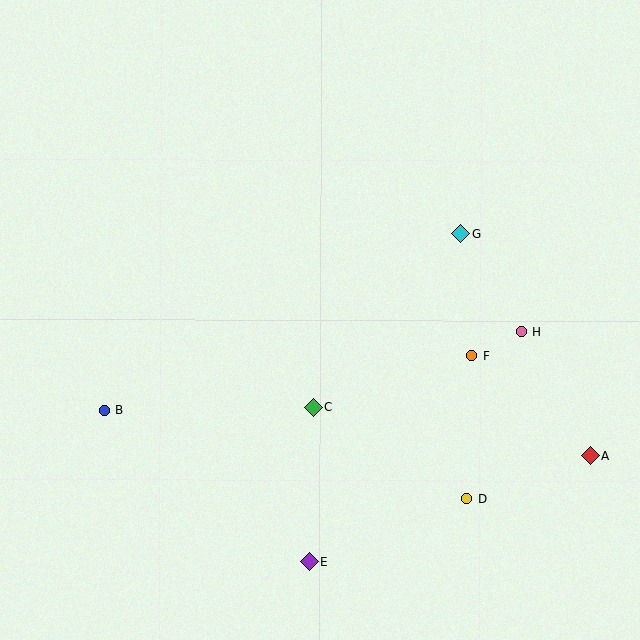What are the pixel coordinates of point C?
Point C is at (313, 407).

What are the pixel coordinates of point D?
Point D is at (467, 498).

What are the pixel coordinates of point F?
Point F is at (472, 355).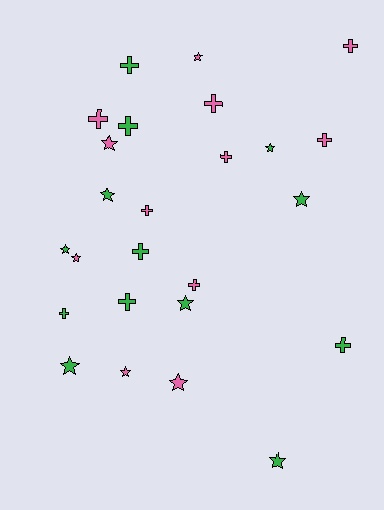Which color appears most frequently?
Green, with 13 objects.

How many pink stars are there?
There are 5 pink stars.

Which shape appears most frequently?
Cross, with 13 objects.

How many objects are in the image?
There are 25 objects.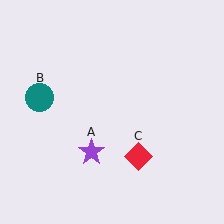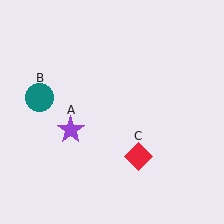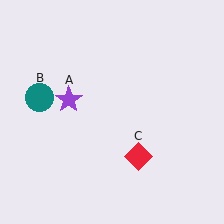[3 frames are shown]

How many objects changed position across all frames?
1 object changed position: purple star (object A).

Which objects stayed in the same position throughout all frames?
Teal circle (object B) and red diamond (object C) remained stationary.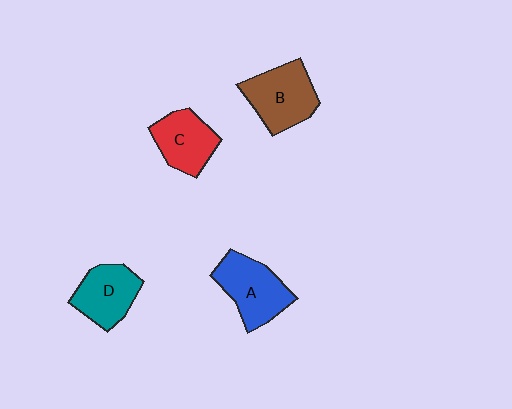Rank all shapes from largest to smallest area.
From largest to smallest: B (brown), A (blue), D (teal), C (red).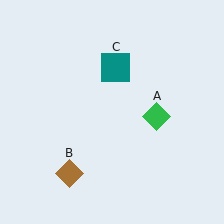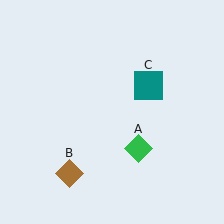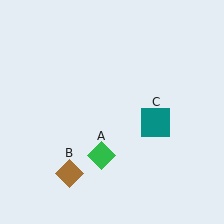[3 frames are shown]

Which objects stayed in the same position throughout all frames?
Brown diamond (object B) remained stationary.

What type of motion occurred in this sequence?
The green diamond (object A), teal square (object C) rotated clockwise around the center of the scene.